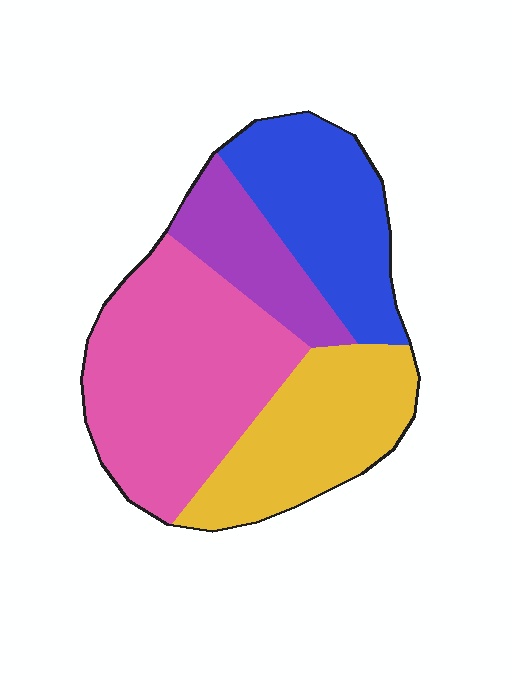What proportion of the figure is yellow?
Yellow covers around 25% of the figure.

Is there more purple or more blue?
Blue.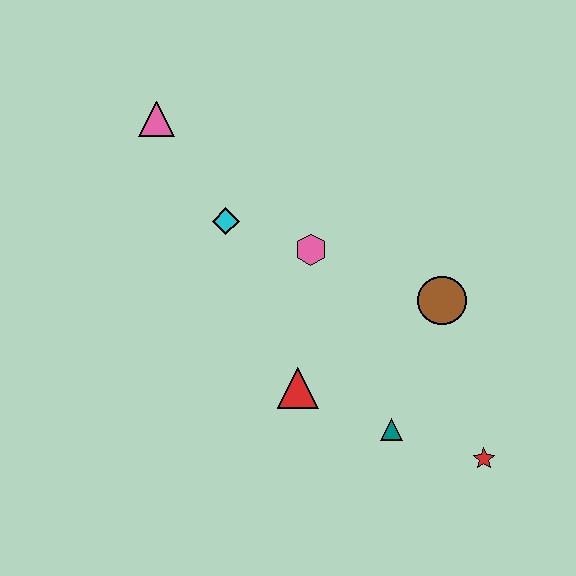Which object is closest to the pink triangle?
The cyan diamond is closest to the pink triangle.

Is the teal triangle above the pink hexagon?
No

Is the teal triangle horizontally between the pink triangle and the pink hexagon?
No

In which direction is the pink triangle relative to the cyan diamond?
The pink triangle is above the cyan diamond.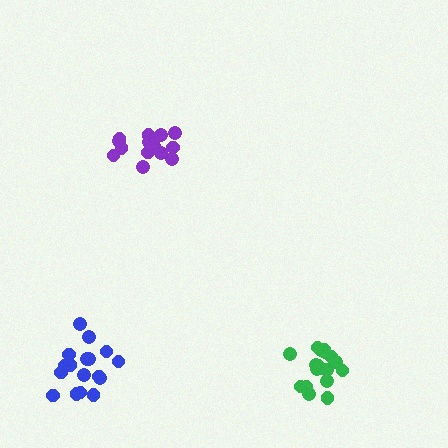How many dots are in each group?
Group 1: 16 dots, Group 2: 18 dots, Group 3: 17 dots (51 total).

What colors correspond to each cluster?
The clusters are colored: purple, green, blue.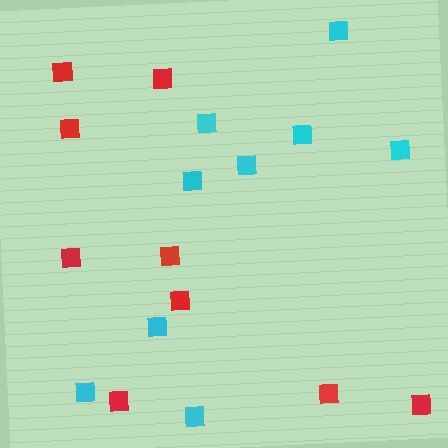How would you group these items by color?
There are 2 groups: one group of cyan squares (9) and one group of red squares (9).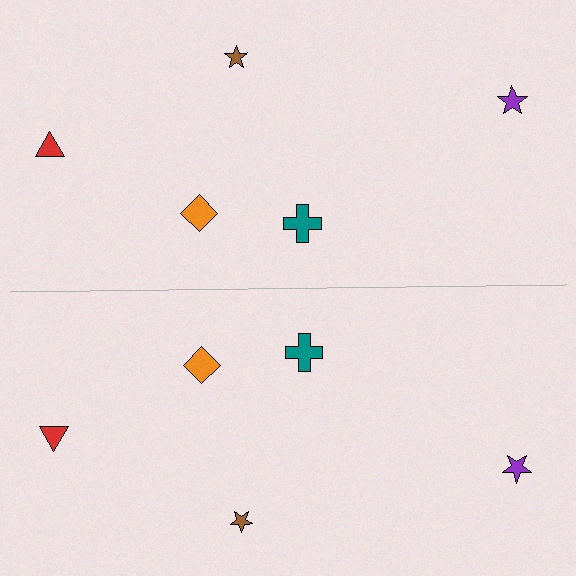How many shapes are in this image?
There are 10 shapes in this image.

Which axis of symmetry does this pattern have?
The pattern has a horizontal axis of symmetry running through the center of the image.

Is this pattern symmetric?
Yes, this pattern has bilateral (reflection) symmetry.